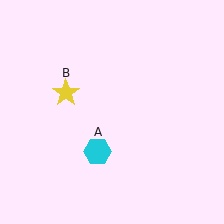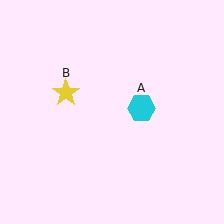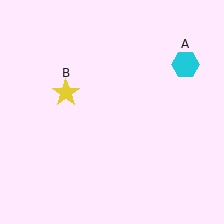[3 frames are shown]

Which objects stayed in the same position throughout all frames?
Yellow star (object B) remained stationary.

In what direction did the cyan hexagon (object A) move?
The cyan hexagon (object A) moved up and to the right.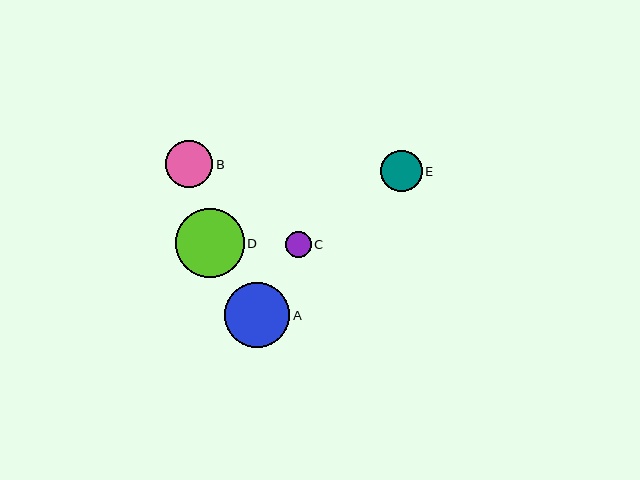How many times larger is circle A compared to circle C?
Circle A is approximately 2.5 times the size of circle C.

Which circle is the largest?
Circle D is the largest with a size of approximately 69 pixels.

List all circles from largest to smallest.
From largest to smallest: D, A, B, E, C.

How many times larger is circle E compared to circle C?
Circle E is approximately 1.6 times the size of circle C.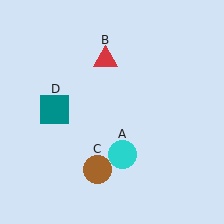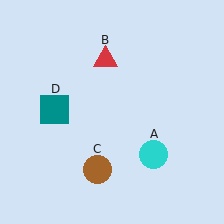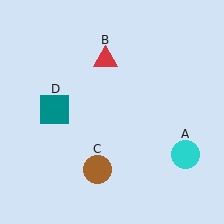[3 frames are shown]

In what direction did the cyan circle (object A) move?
The cyan circle (object A) moved right.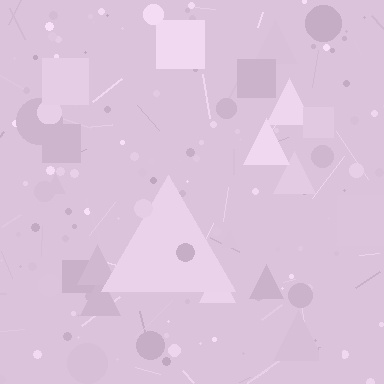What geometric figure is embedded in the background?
A triangle is embedded in the background.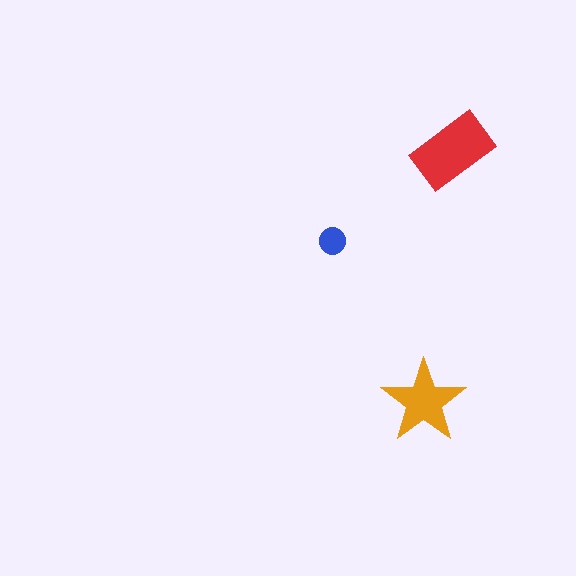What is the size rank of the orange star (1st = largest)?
2nd.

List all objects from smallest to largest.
The blue circle, the orange star, the red rectangle.